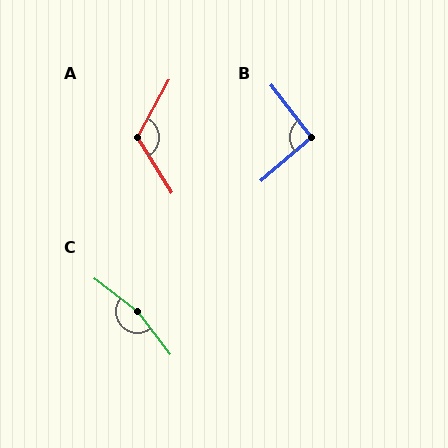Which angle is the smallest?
B, at approximately 93 degrees.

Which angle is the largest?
C, at approximately 165 degrees.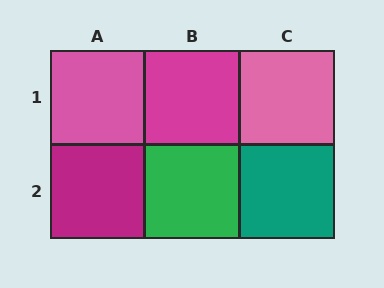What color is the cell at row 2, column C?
Teal.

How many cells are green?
1 cell is green.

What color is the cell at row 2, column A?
Magenta.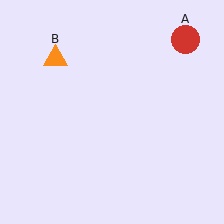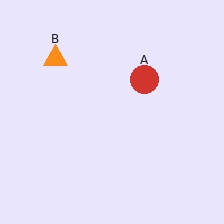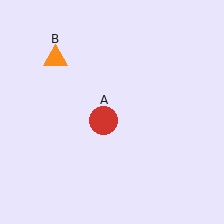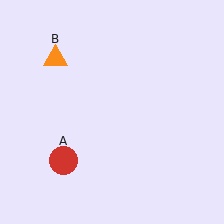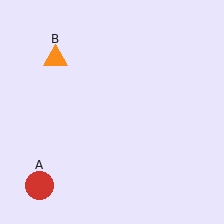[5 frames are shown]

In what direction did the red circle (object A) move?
The red circle (object A) moved down and to the left.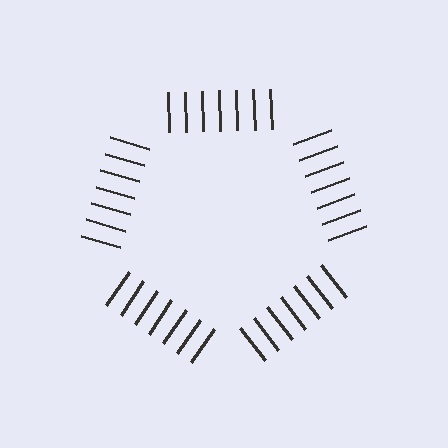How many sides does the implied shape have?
5 sides — the line-ends trace a pentagon.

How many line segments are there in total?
35 — 7 along each of the 5 edges.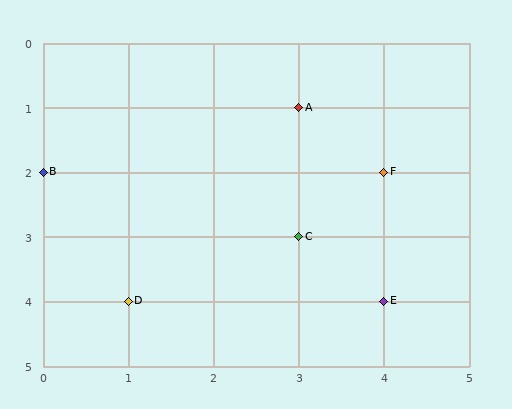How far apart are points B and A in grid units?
Points B and A are 3 columns and 1 row apart (about 3.2 grid units diagonally).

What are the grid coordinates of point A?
Point A is at grid coordinates (3, 1).